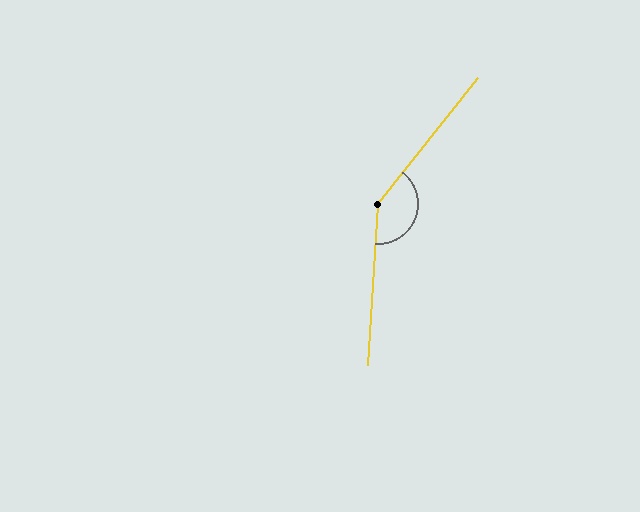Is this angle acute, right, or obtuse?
It is obtuse.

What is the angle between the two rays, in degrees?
Approximately 145 degrees.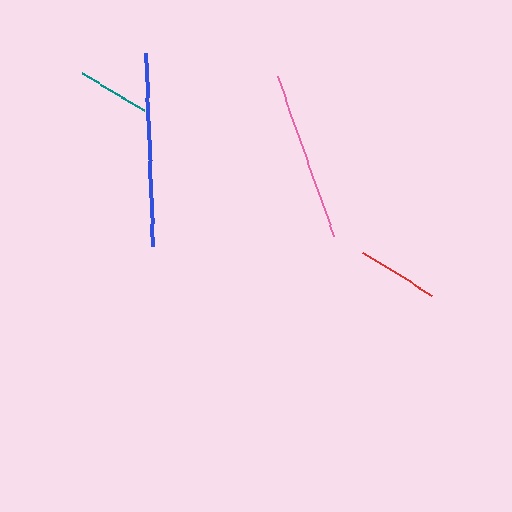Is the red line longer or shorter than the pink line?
The pink line is longer than the red line.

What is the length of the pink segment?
The pink segment is approximately 169 pixels long.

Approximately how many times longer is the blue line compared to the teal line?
The blue line is approximately 2.7 times the length of the teal line.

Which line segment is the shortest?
The teal line is the shortest at approximately 73 pixels.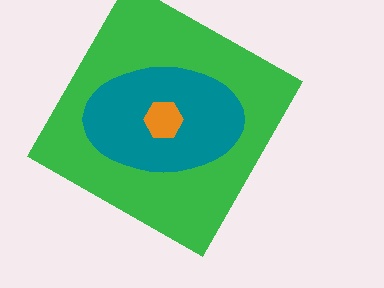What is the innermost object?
The orange hexagon.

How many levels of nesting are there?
3.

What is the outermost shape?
The green square.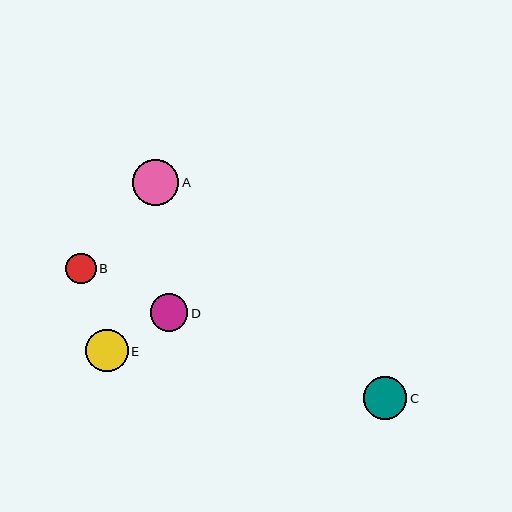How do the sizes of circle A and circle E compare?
Circle A and circle E are approximately the same size.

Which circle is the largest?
Circle A is the largest with a size of approximately 46 pixels.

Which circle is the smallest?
Circle B is the smallest with a size of approximately 31 pixels.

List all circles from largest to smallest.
From largest to smallest: A, C, E, D, B.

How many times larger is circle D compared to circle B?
Circle D is approximately 1.2 times the size of circle B.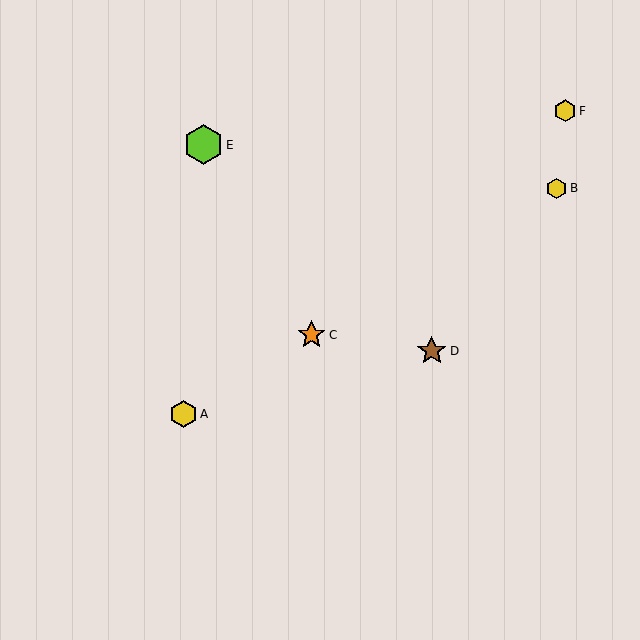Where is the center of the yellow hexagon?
The center of the yellow hexagon is at (557, 188).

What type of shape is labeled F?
Shape F is a yellow hexagon.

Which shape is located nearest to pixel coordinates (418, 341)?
The brown star (labeled D) at (432, 351) is nearest to that location.